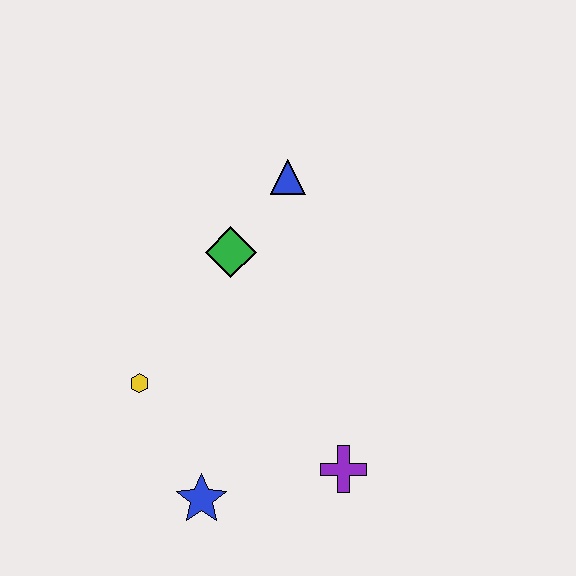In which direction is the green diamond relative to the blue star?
The green diamond is above the blue star.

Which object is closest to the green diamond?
The blue triangle is closest to the green diamond.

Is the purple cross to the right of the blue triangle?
Yes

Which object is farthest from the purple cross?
The blue triangle is farthest from the purple cross.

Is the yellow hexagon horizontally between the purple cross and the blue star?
No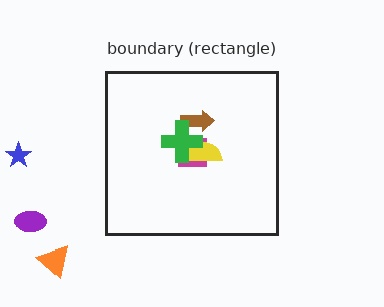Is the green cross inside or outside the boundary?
Inside.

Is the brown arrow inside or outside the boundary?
Inside.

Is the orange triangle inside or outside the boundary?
Outside.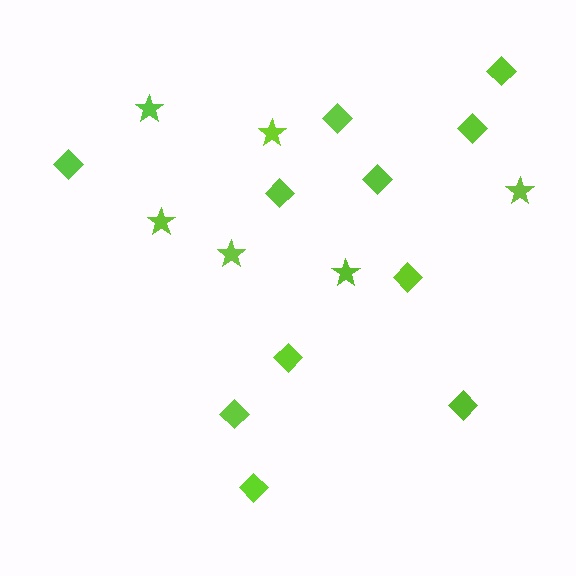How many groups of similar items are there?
There are 2 groups: one group of diamonds (11) and one group of stars (6).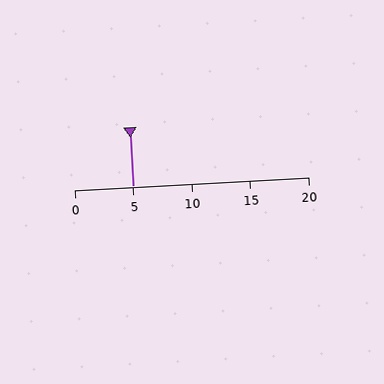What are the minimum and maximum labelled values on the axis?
The axis runs from 0 to 20.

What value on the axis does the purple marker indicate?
The marker indicates approximately 5.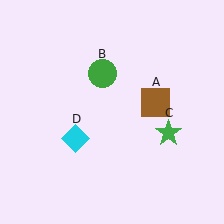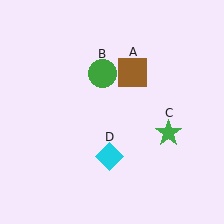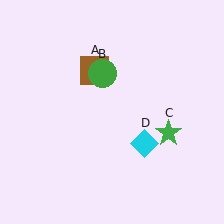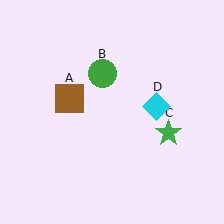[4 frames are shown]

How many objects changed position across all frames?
2 objects changed position: brown square (object A), cyan diamond (object D).